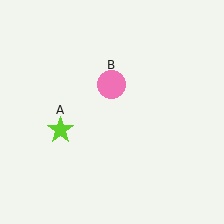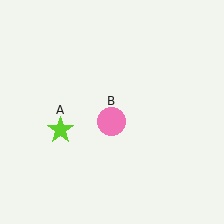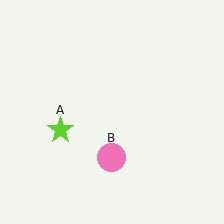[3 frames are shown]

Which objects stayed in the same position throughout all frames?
Lime star (object A) remained stationary.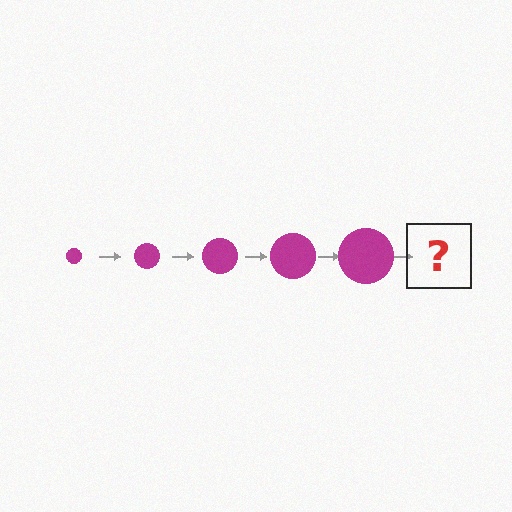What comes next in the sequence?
The next element should be a magenta circle, larger than the previous one.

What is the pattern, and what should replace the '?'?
The pattern is that the circle gets progressively larger each step. The '?' should be a magenta circle, larger than the previous one.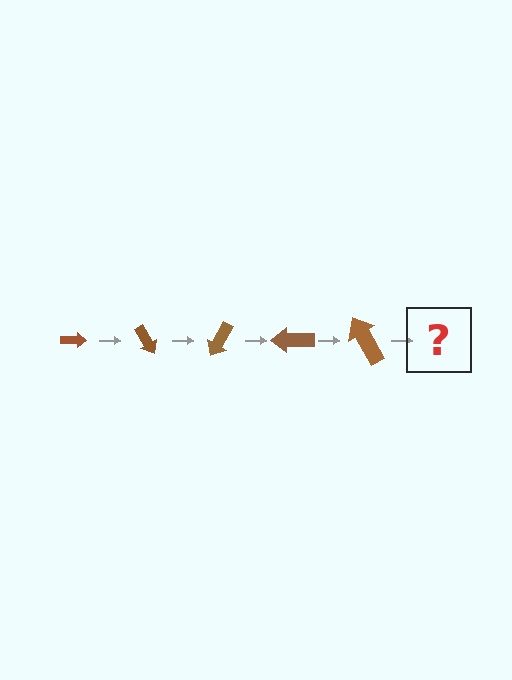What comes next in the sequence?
The next element should be an arrow, larger than the previous one and rotated 300 degrees from the start.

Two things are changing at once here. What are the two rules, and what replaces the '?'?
The two rules are that the arrow grows larger each step and it rotates 60 degrees each step. The '?' should be an arrow, larger than the previous one and rotated 300 degrees from the start.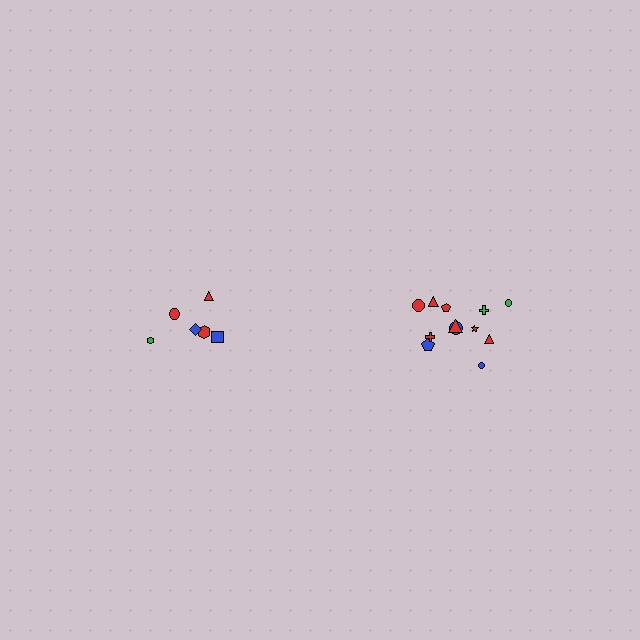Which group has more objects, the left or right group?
The right group.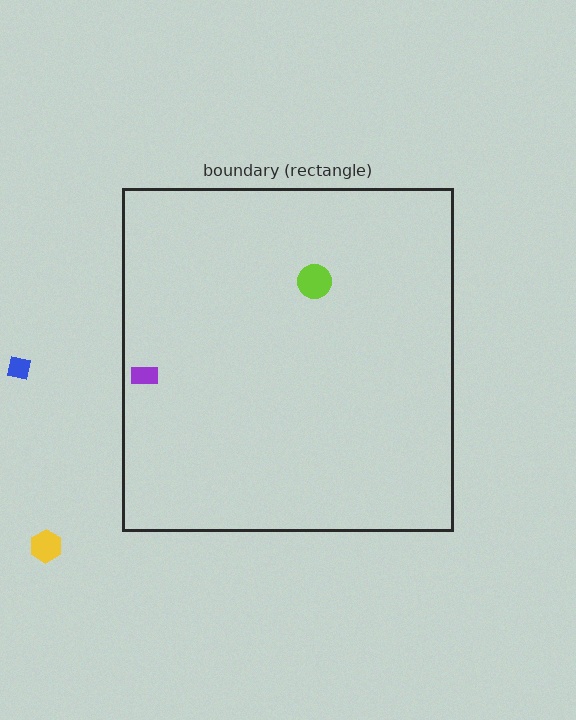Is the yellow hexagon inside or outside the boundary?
Outside.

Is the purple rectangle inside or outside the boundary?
Inside.